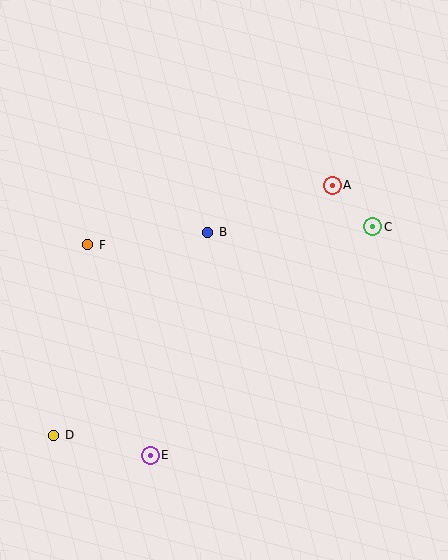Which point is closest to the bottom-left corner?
Point D is closest to the bottom-left corner.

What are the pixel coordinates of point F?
Point F is at (88, 245).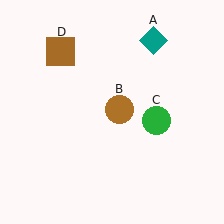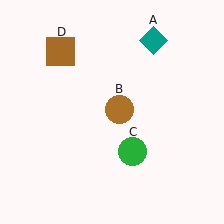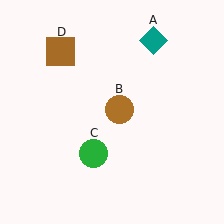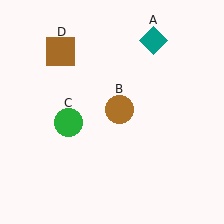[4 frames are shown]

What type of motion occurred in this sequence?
The green circle (object C) rotated clockwise around the center of the scene.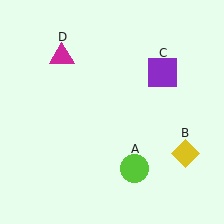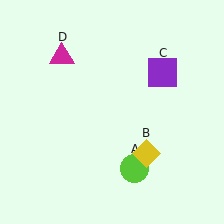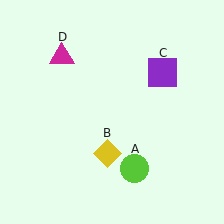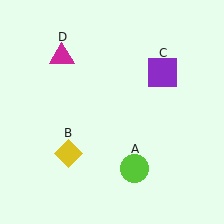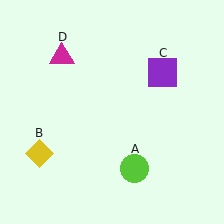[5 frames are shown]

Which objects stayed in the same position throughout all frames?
Lime circle (object A) and purple square (object C) and magenta triangle (object D) remained stationary.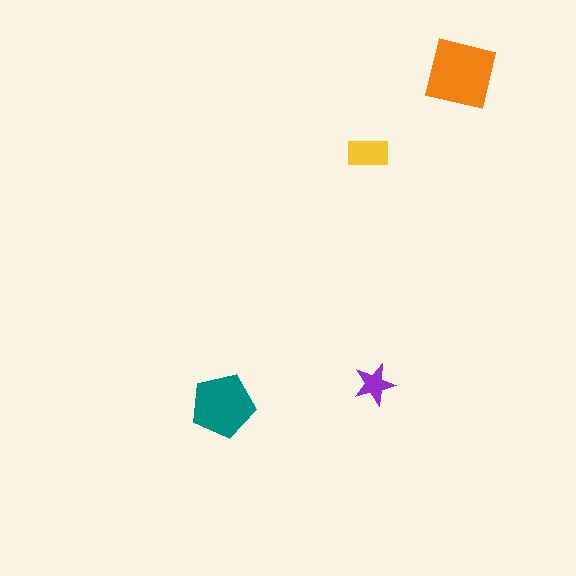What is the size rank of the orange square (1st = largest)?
1st.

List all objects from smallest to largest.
The purple star, the yellow rectangle, the teal pentagon, the orange square.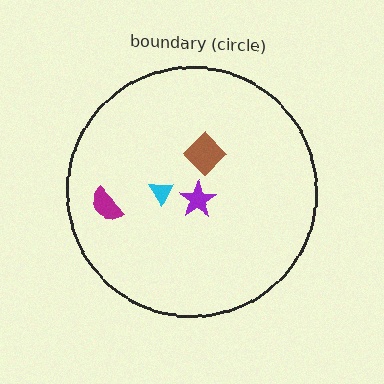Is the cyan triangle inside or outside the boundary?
Inside.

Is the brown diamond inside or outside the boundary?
Inside.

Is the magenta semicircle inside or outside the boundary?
Inside.